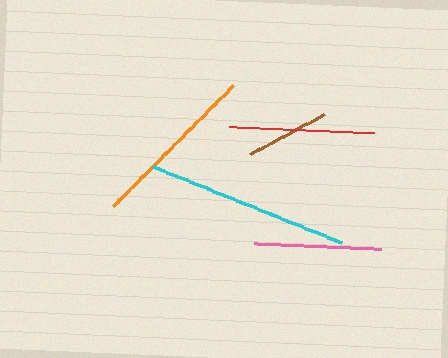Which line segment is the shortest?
The brown line is the shortest at approximately 84 pixels.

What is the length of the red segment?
The red segment is approximately 146 pixels long.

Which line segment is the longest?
The cyan line is the longest at approximately 204 pixels.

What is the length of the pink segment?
The pink segment is approximately 127 pixels long.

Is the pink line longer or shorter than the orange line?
The orange line is longer than the pink line.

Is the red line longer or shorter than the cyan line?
The cyan line is longer than the red line.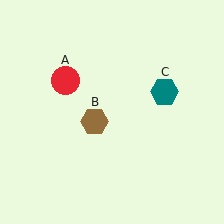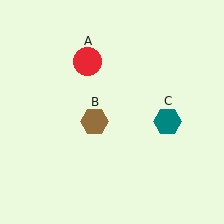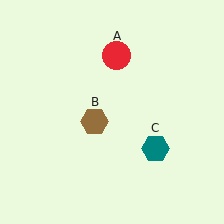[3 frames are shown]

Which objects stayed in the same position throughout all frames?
Brown hexagon (object B) remained stationary.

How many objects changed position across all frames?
2 objects changed position: red circle (object A), teal hexagon (object C).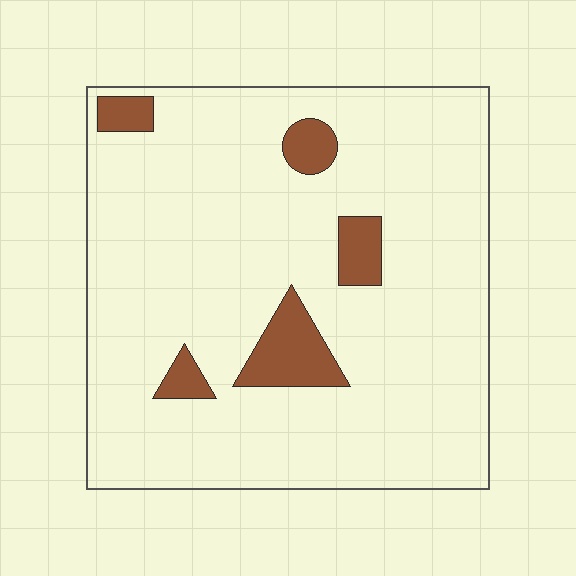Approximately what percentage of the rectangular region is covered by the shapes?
Approximately 10%.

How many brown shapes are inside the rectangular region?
5.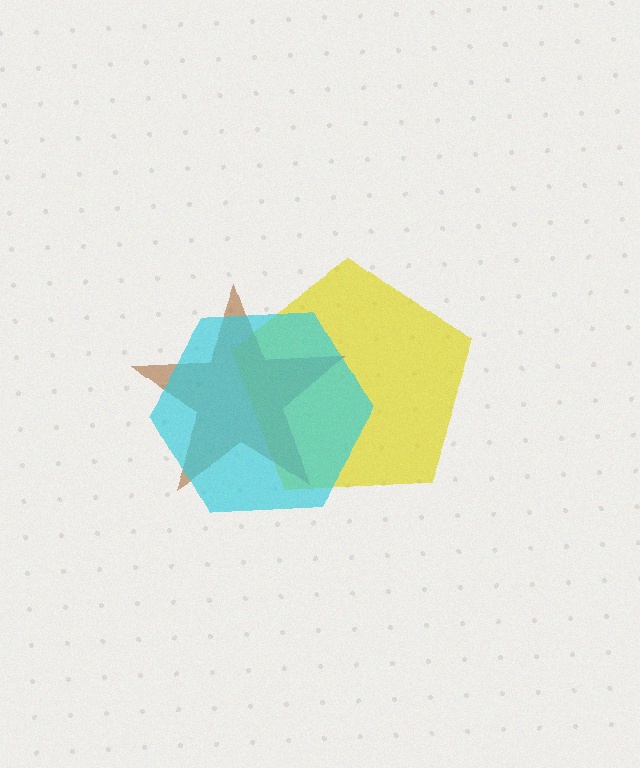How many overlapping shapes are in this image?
There are 3 overlapping shapes in the image.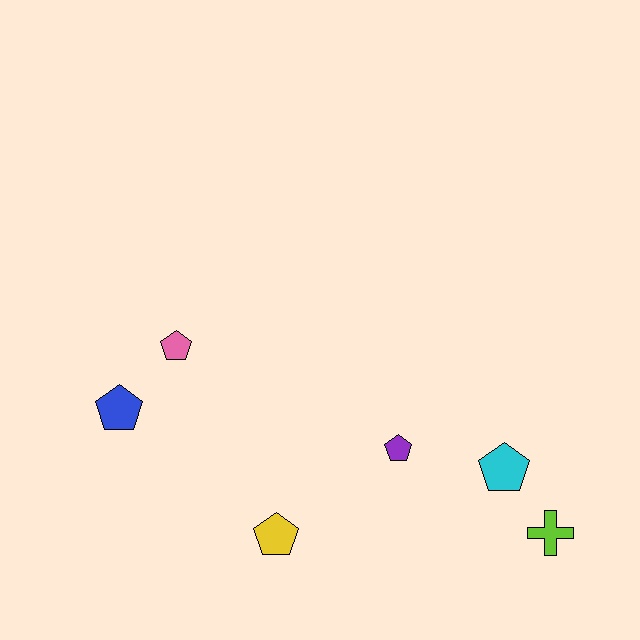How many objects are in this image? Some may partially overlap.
There are 6 objects.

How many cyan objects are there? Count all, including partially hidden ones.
There is 1 cyan object.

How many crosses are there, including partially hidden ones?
There is 1 cross.